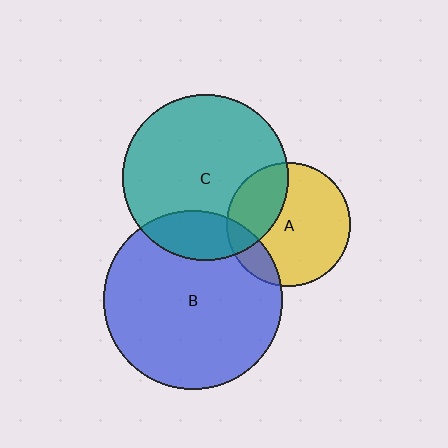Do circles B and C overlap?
Yes.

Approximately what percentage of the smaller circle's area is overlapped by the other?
Approximately 20%.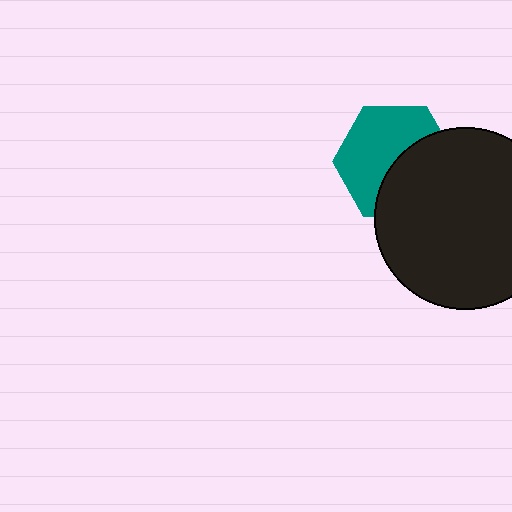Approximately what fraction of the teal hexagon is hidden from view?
Roughly 44% of the teal hexagon is hidden behind the black circle.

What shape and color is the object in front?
The object in front is a black circle.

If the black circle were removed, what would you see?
You would see the complete teal hexagon.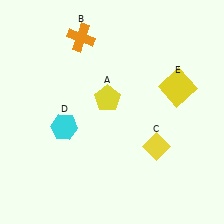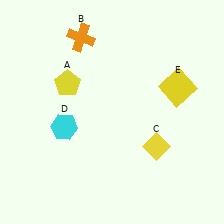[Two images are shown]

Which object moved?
The yellow pentagon (A) moved left.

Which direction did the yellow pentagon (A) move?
The yellow pentagon (A) moved left.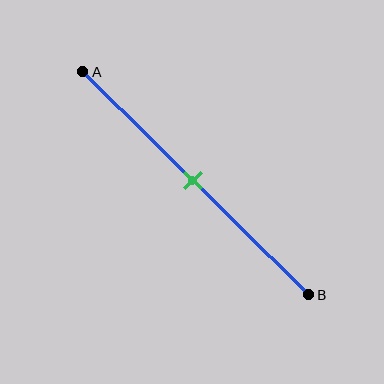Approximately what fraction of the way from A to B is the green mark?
The green mark is approximately 50% of the way from A to B.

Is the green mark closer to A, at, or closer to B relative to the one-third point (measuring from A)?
The green mark is closer to point B than the one-third point of segment AB.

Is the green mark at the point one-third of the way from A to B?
No, the mark is at about 50% from A, not at the 33% one-third point.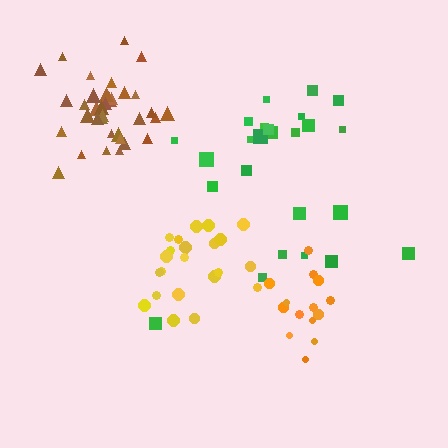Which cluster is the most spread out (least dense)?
Green.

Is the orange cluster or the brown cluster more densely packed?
Brown.